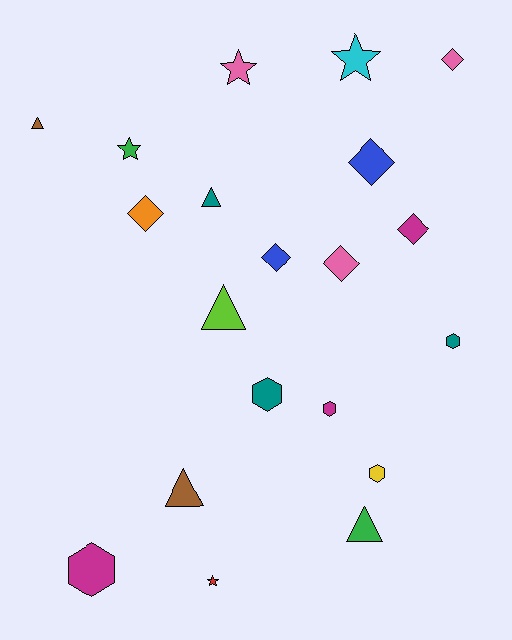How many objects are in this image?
There are 20 objects.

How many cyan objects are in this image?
There is 1 cyan object.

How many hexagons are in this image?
There are 5 hexagons.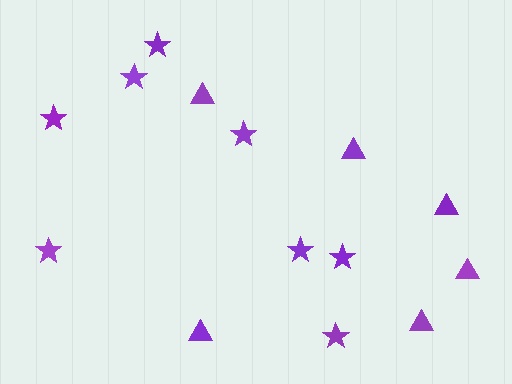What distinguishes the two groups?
There are 2 groups: one group of stars (8) and one group of triangles (6).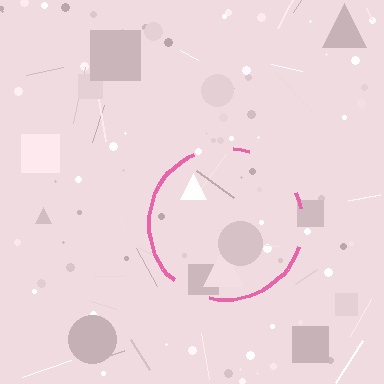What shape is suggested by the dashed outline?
The dashed outline suggests a circle.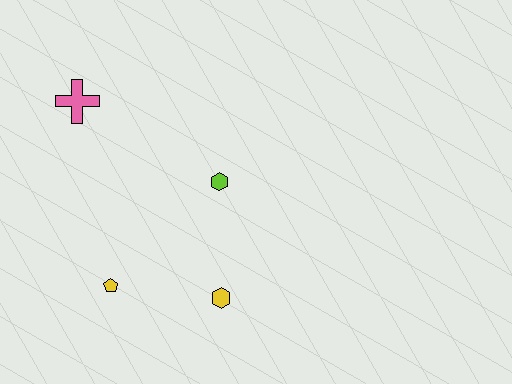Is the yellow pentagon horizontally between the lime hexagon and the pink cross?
Yes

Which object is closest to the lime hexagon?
The yellow hexagon is closest to the lime hexagon.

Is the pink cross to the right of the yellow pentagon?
No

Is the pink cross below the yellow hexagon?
No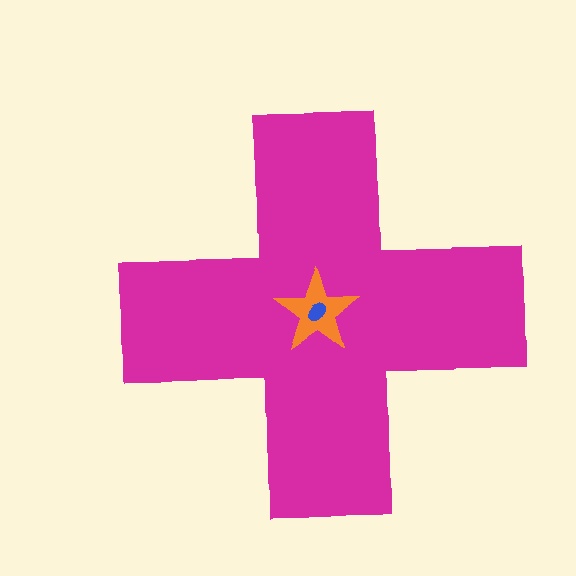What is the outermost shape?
The magenta cross.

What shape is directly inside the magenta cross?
The orange star.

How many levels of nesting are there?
3.